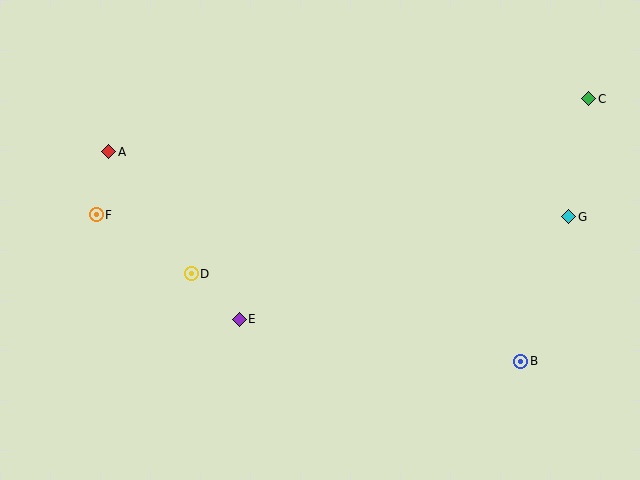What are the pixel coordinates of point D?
Point D is at (191, 274).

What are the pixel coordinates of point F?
Point F is at (96, 215).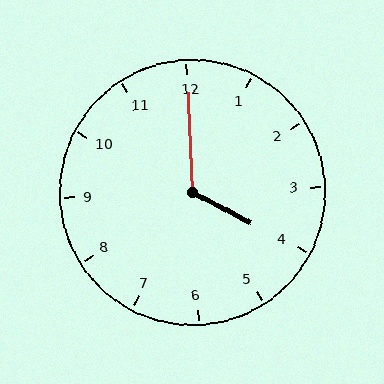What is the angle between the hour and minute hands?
Approximately 120 degrees.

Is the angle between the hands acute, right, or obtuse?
It is obtuse.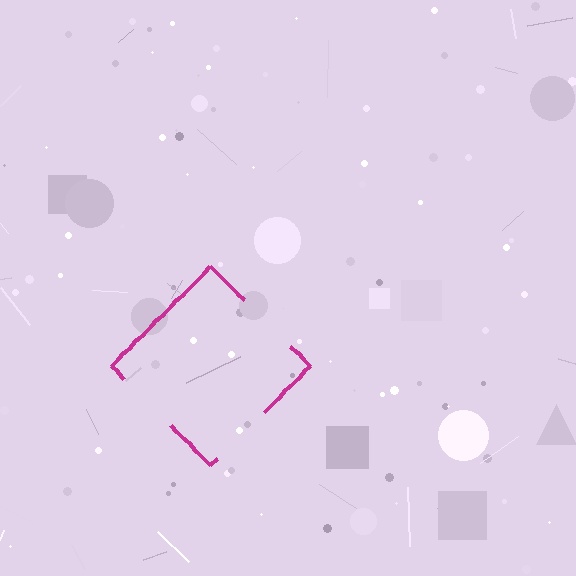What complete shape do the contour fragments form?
The contour fragments form a diamond.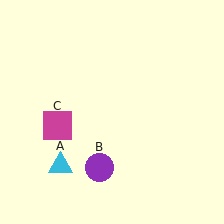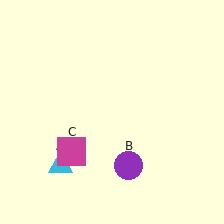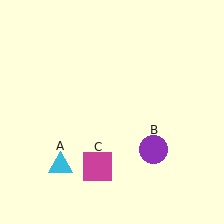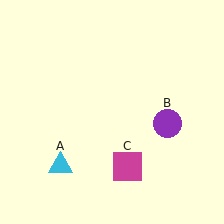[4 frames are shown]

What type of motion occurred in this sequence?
The purple circle (object B), magenta square (object C) rotated counterclockwise around the center of the scene.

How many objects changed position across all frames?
2 objects changed position: purple circle (object B), magenta square (object C).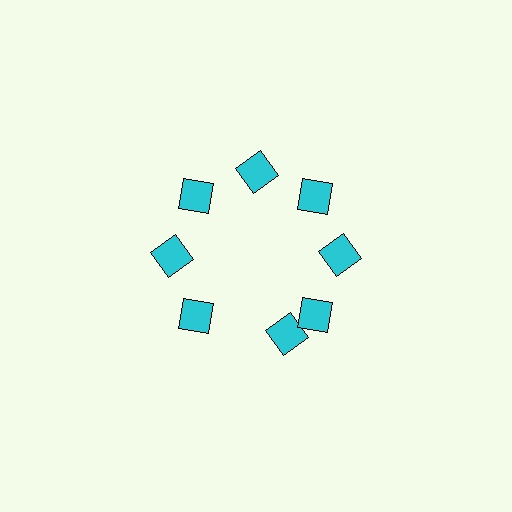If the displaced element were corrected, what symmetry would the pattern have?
It would have 8-fold rotational symmetry — the pattern would map onto itself every 45 degrees.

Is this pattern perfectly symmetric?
No. The 8 cyan diamonds are arranged in a ring, but one element near the 6 o'clock position is rotated out of alignment along the ring, breaking the 8-fold rotational symmetry.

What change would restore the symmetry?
The symmetry would be restored by rotating it back into even spacing with its neighbors so that all 8 diamonds sit at equal angles and equal distance from the center.